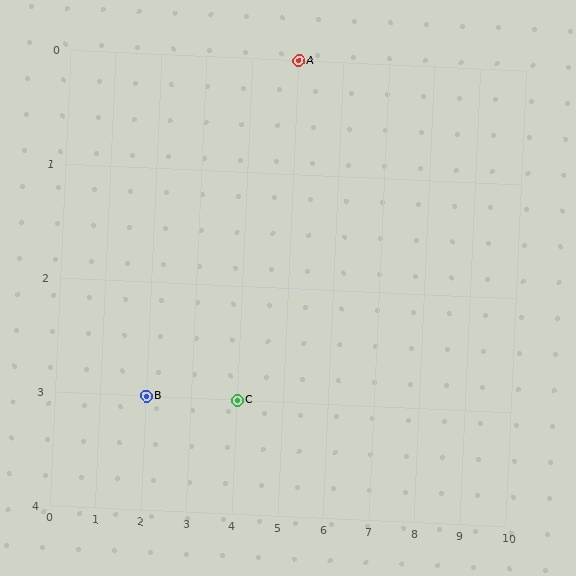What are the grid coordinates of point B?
Point B is at grid coordinates (2, 3).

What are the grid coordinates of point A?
Point A is at grid coordinates (5, 0).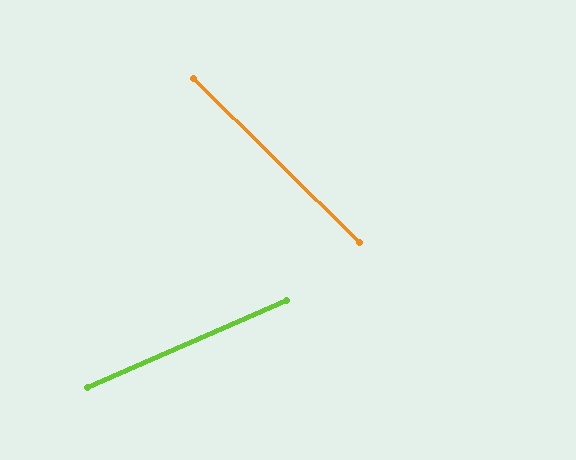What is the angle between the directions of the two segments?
Approximately 68 degrees.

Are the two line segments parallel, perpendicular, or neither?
Neither parallel nor perpendicular — they differ by about 68°.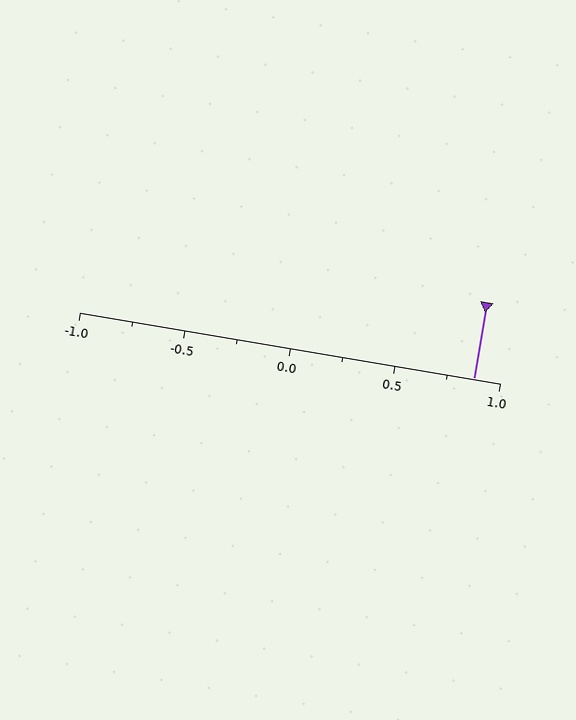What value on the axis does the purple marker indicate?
The marker indicates approximately 0.88.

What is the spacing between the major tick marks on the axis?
The major ticks are spaced 0.5 apart.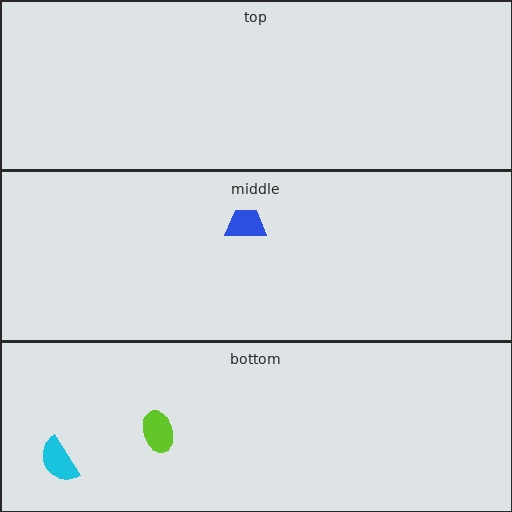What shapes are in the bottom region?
The lime ellipse, the cyan semicircle.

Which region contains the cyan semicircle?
The bottom region.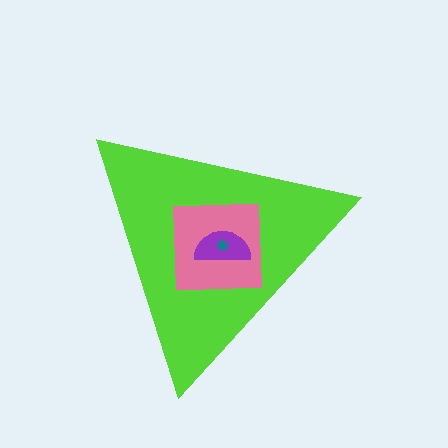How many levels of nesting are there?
4.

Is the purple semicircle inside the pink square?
Yes.